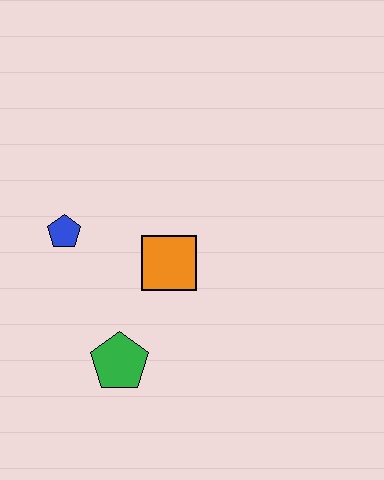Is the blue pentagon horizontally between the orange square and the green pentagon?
No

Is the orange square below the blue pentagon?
Yes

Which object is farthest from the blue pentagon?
The green pentagon is farthest from the blue pentagon.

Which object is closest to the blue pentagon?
The orange square is closest to the blue pentagon.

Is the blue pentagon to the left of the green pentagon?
Yes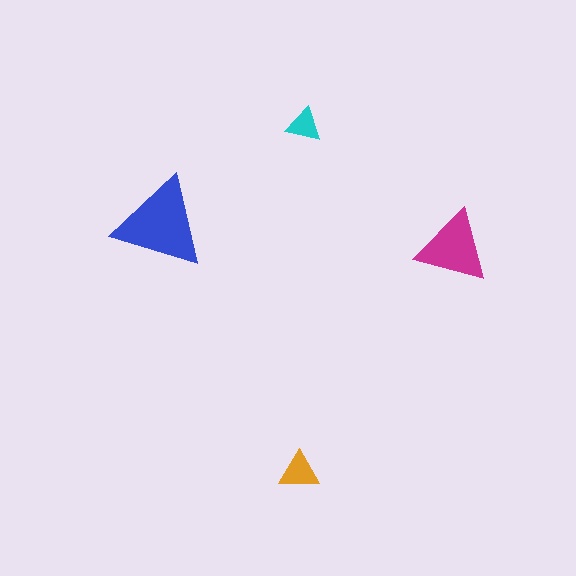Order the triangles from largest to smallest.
the blue one, the magenta one, the orange one, the cyan one.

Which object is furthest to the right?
The magenta triangle is rightmost.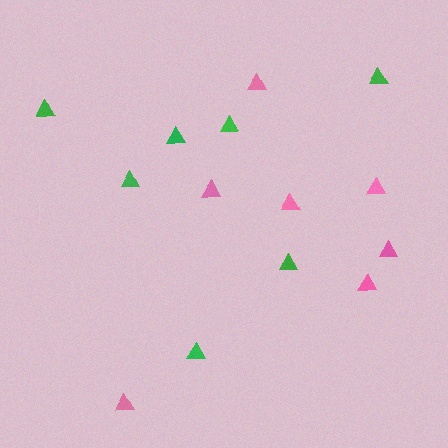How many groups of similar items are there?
There are 2 groups: one group of pink triangles (7) and one group of green triangles (7).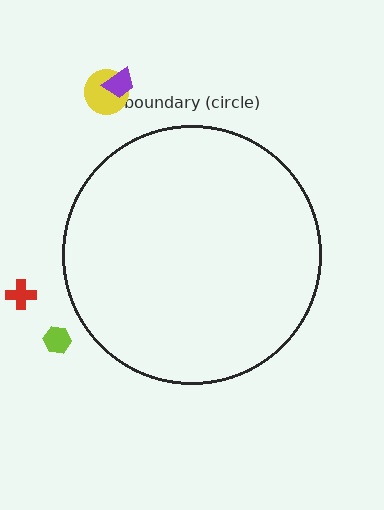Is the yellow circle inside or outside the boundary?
Outside.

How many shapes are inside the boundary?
0 inside, 4 outside.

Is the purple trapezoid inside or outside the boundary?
Outside.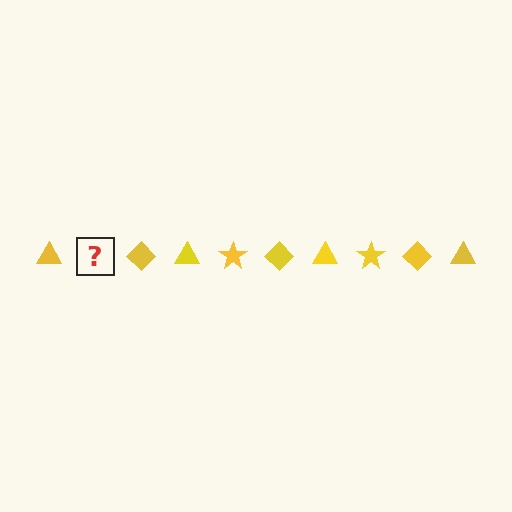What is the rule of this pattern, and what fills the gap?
The rule is that the pattern cycles through triangle, star, diamond shapes in yellow. The gap should be filled with a yellow star.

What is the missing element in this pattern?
The missing element is a yellow star.